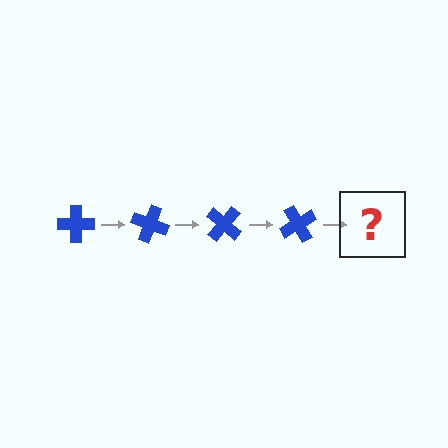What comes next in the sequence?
The next element should be a blue cross rotated 80 degrees.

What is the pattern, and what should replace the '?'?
The pattern is that the cross rotates 20 degrees each step. The '?' should be a blue cross rotated 80 degrees.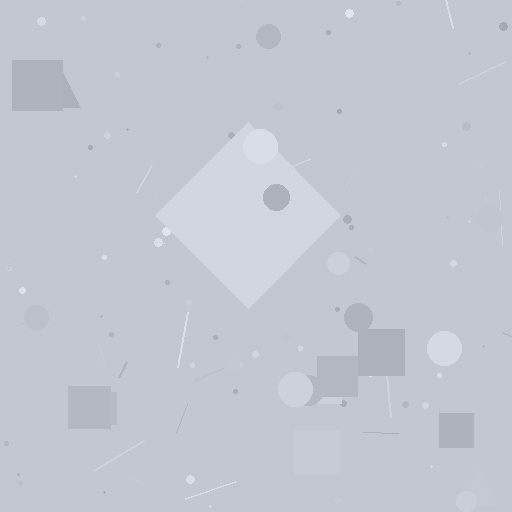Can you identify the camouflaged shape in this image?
The camouflaged shape is a diamond.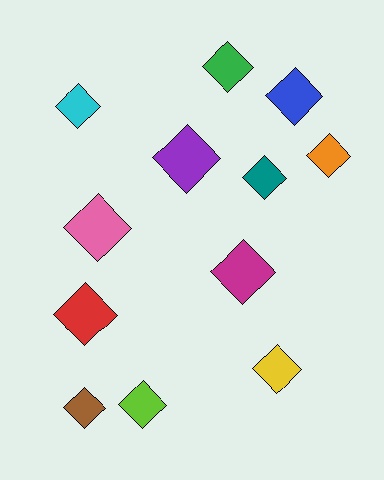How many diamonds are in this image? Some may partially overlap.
There are 12 diamonds.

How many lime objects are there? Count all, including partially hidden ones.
There is 1 lime object.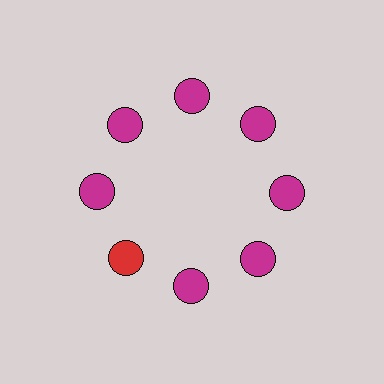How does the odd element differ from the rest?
It has a different color: red instead of magenta.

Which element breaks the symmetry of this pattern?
The red circle at roughly the 8 o'clock position breaks the symmetry. All other shapes are magenta circles.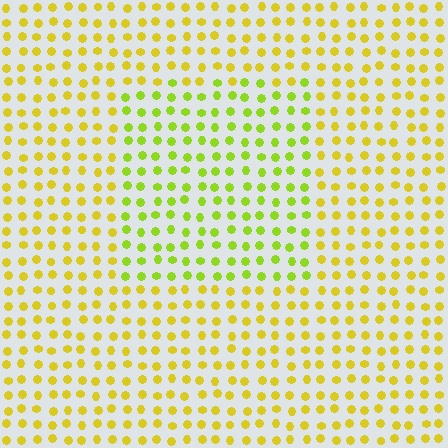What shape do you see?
I see a rectangle.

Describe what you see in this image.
The image is filled with small yellow elements in a uniform arrangement. A rectangle-shaped region is visible where the elements are tinted to a slightly different hue, forming a subtle color boundary.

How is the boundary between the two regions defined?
The boundary is defined purely by a slight shift in hue (about 29 degrees). Spacing, size, and orientation are identical on both sides.